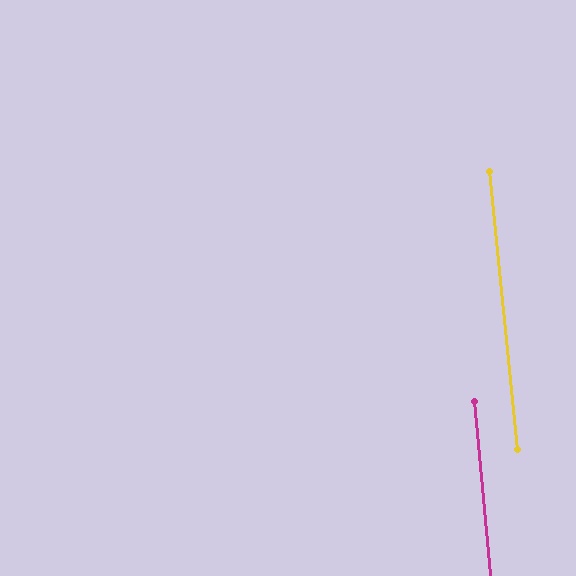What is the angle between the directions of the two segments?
Approximately 1 degree.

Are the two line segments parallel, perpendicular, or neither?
Parallel — their directions differ by only 0.5°.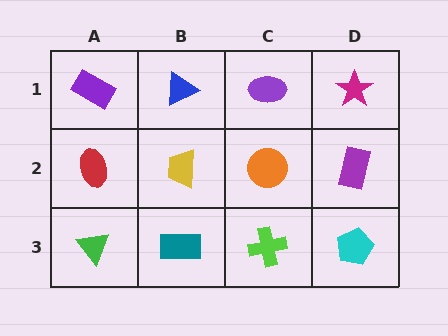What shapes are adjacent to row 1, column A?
A red ellipse (row 2, column A), a blue triangle (row 1, column B).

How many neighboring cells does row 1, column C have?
3.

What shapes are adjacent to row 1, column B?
A yellow trapezoid (row 2, column B), a purple rectangle (row 1, column A), a purple ellipse (row 1, column C).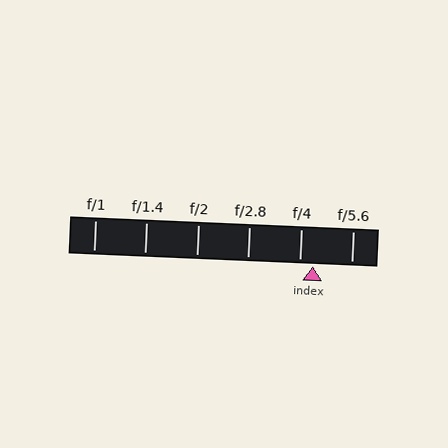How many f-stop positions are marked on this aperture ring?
There are 6 f-stop positions marked.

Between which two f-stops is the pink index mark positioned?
The index mark is between f/4 and f/5.6.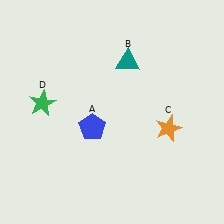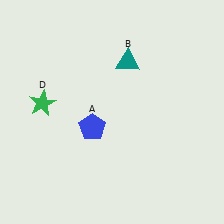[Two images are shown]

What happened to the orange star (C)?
The orange star (C) was removed in Image 2. It was in the bottom-right area of Image 1.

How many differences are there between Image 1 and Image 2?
There is 1 difference between the two images.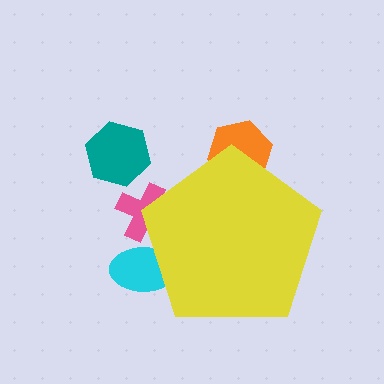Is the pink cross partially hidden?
Yes, the pink cross is partially hidden behind the yellow pentagon.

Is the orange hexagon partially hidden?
Yes, the orange hexagon is partially hidden behind the yellow pentagon.